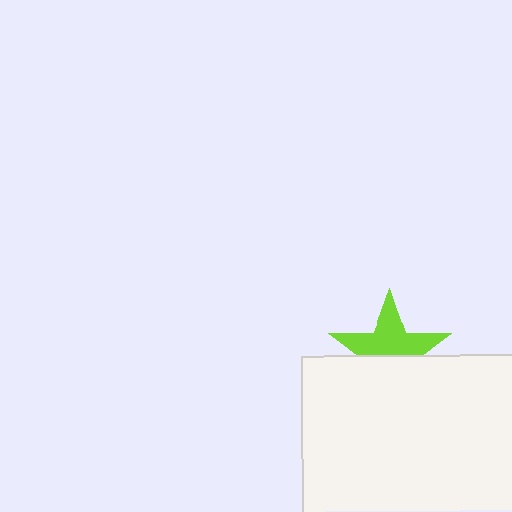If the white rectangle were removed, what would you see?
You would see the complete lime star.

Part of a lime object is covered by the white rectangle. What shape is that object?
It is a star.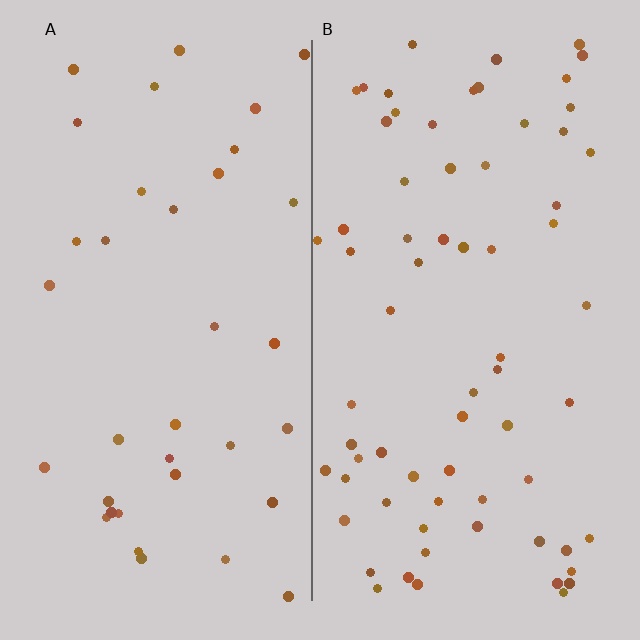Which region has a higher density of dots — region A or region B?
B (the right).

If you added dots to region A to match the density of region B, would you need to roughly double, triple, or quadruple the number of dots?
Approximately double.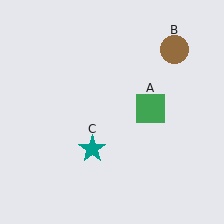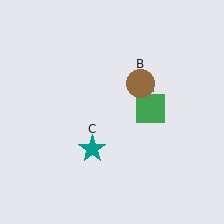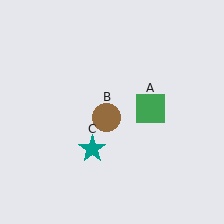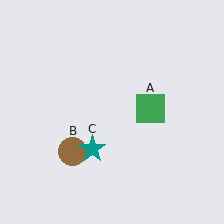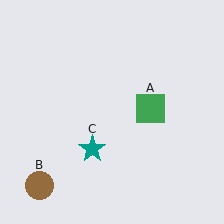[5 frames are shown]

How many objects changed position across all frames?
1 object changed position: brown circle (object B).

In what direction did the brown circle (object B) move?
The brown circle (object B) moved down and to the left.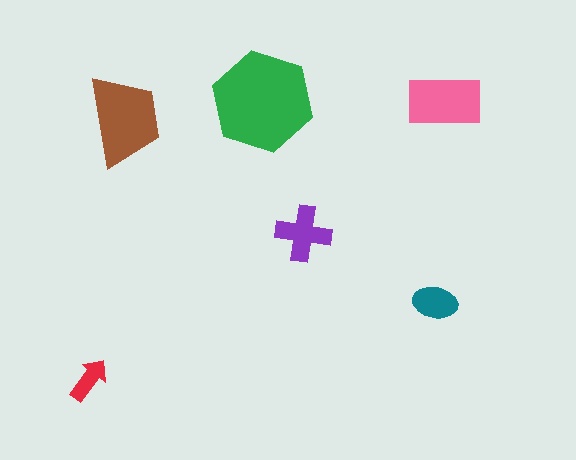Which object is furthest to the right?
The pink rectangle is rightmost.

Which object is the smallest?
The red arrow.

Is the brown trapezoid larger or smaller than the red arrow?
Larger.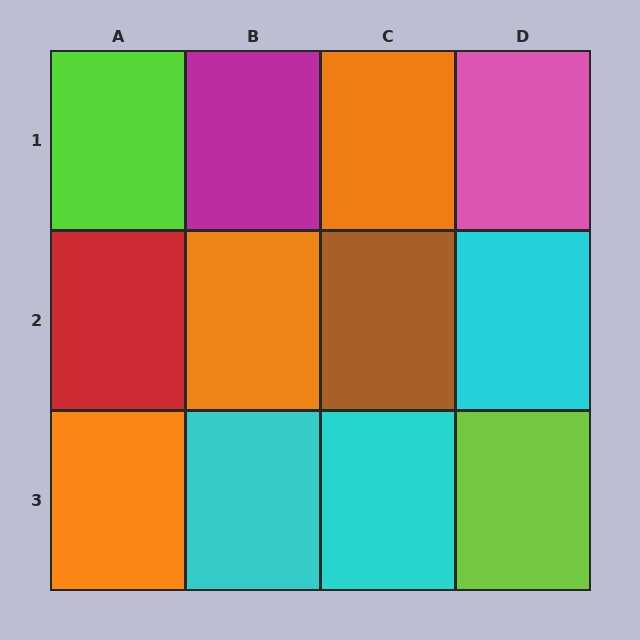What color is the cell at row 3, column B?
Cyan.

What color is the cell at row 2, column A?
Red.